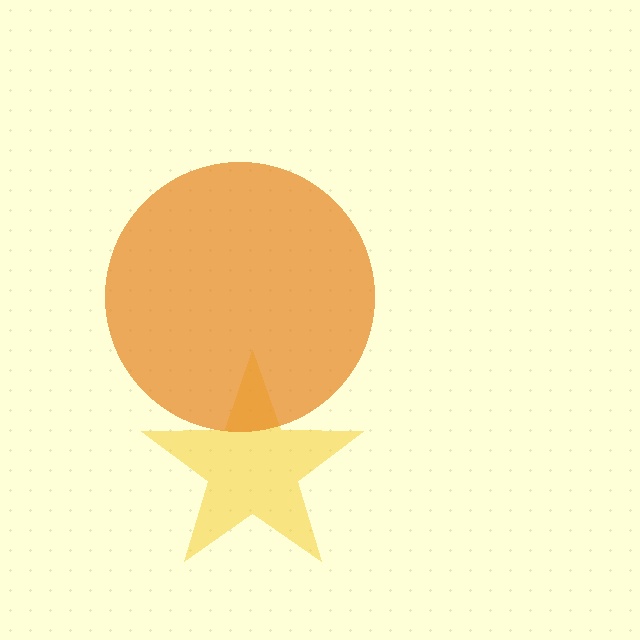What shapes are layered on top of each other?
The layered shapes are: a yellow star, an orange circle.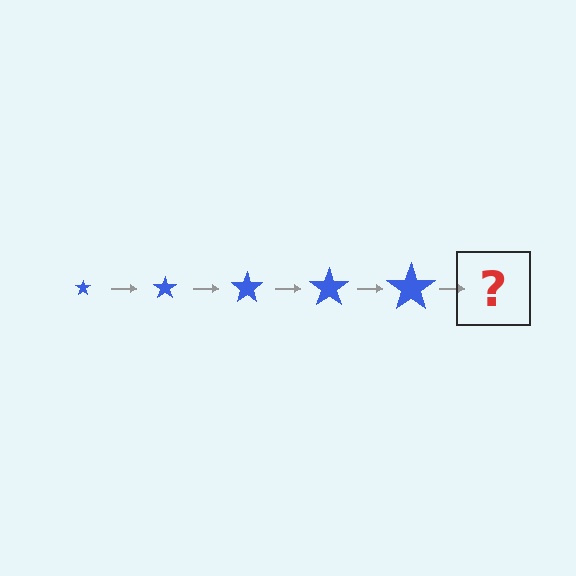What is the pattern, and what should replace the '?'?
The pattern is that the star gets progressively larger each step. The '?' should be a blue star, larger than the previous one.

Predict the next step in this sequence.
The next step is a blue star, larger than the previous one.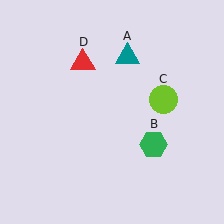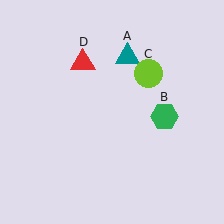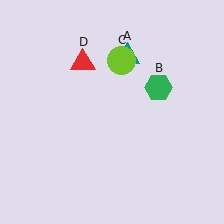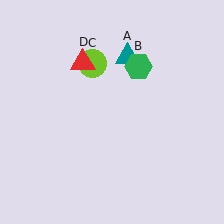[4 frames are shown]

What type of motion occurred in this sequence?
The green hexagon (object B), lime circle (object C) rotated counterclockwise around the center of the scene.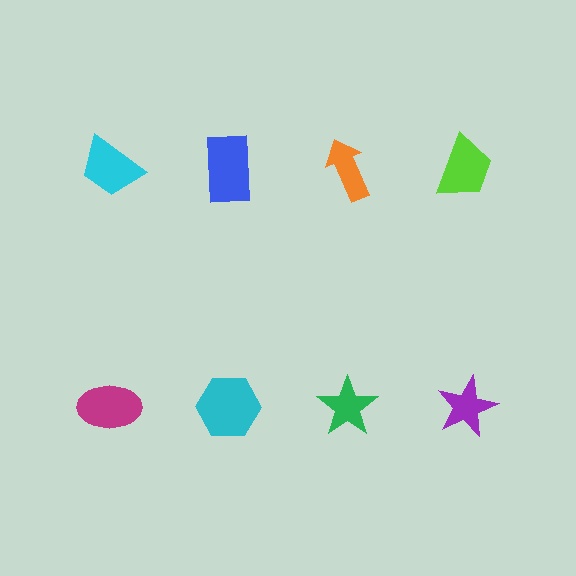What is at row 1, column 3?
An orange arrow.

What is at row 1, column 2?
A blue rectangle.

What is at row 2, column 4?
A purple star.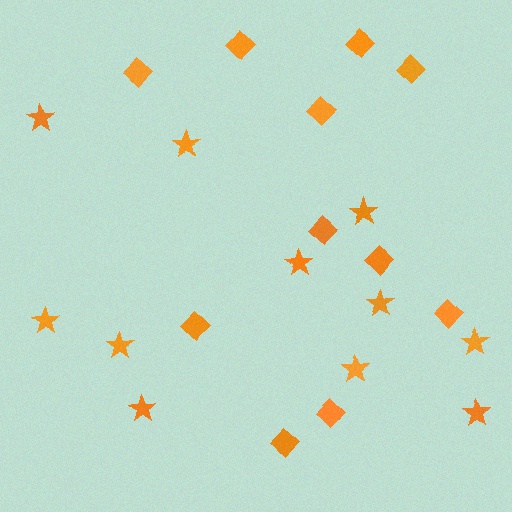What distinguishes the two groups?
There are 2 groups: one group of diamonds (11) and one group of stars (11).